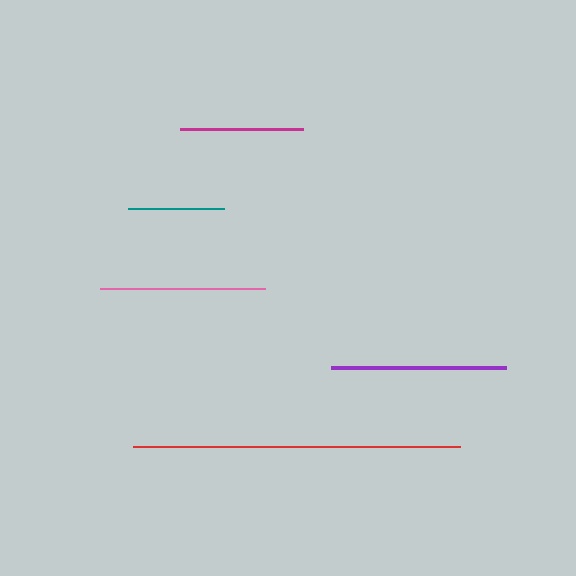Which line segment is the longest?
The red line is the longest at approximately 327 pixels.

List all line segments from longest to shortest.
From longest to shortest: red, purple, pink, magenta, teal.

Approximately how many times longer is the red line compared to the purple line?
The red line is approximately 1.9 times the length of the purple line.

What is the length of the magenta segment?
The magenta segment is approximately 123 pixels long.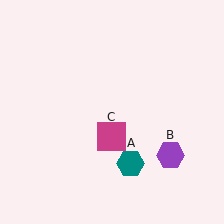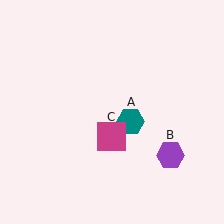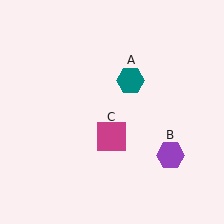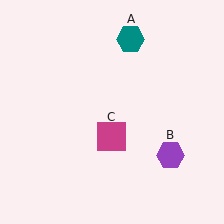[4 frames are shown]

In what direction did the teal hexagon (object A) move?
The teal hexagon (object A) moved up.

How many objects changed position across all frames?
1 object changed position: teal hexagon (object A).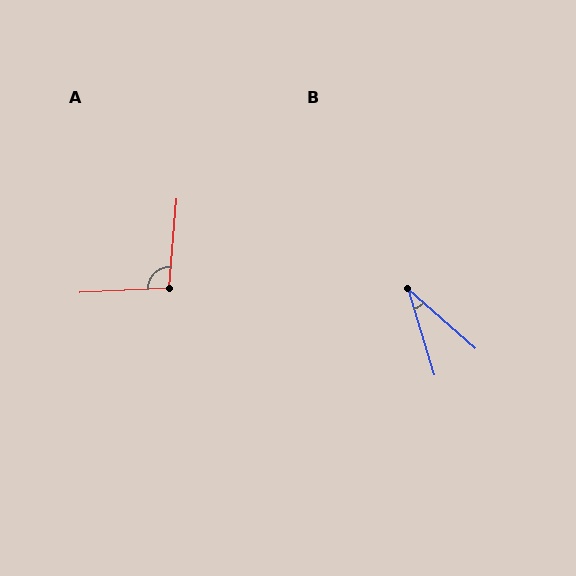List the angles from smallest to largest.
B (32°), A (98°).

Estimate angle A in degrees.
Approximately 98 degrees.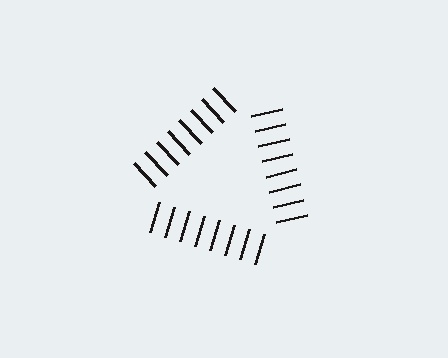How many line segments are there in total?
24 — 8 along each of the 3 edges.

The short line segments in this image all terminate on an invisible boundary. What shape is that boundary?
An illusory triangle — the line segments terminate on its edges but no continuous stroke is drawn.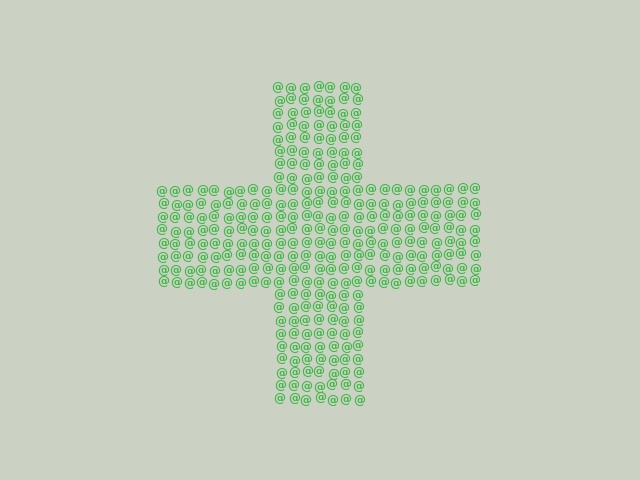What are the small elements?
The small elements are at signs.